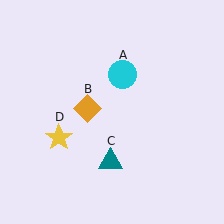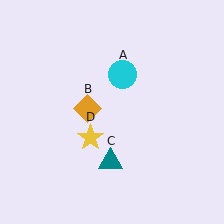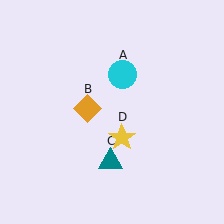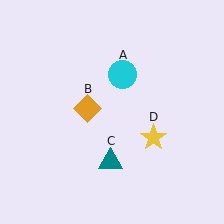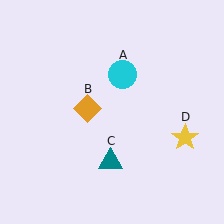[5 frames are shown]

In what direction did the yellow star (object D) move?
The yellow star (object D) moved right.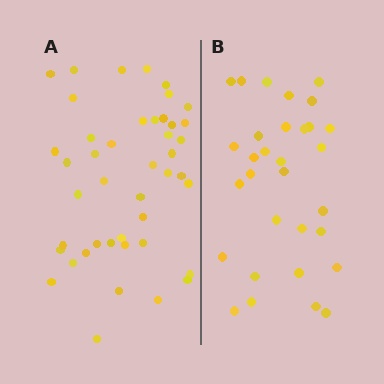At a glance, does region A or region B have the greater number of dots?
Region A (the left region) has more dots.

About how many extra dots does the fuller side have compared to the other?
Region A has approximately 15 more dots than region B.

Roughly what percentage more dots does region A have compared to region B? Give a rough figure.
About 40% more.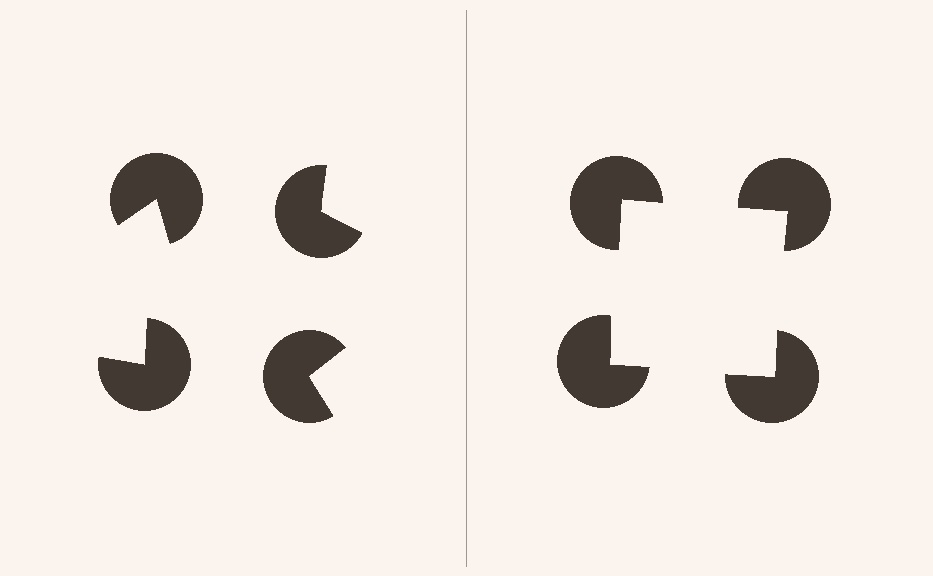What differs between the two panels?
The pac-man discs are positioned identically on both sides; only the wedge orientations differ. On the right they align to a square; on the left they are misaligned.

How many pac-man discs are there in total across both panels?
8 — 4 on each side.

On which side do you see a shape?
An illusory square appears on the right side. On the left side the wedge cuts are rotated, so no coherent shape forms.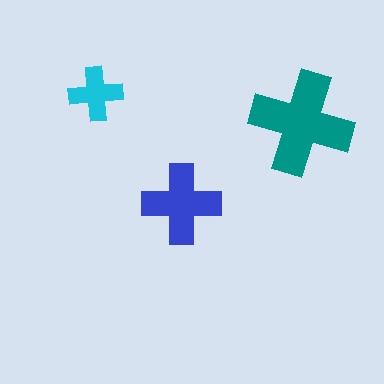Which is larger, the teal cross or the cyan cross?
The teal one.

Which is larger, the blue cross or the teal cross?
The teal one.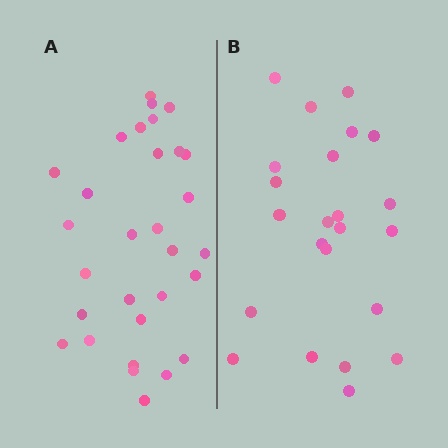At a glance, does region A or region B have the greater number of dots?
Region A (the left region) has more dots.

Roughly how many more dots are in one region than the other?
Region A has roughly 8 or so more dots than region B.